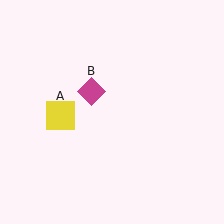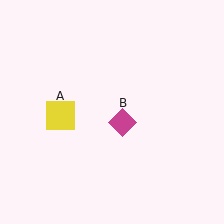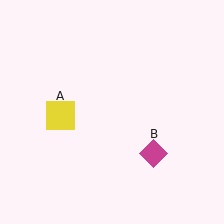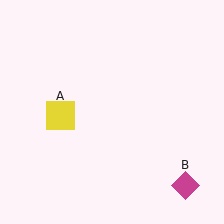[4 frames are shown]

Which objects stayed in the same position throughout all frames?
Yellow square (object A) remained stationary.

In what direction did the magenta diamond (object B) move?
The magenta diamond (object B) moved down and to the right.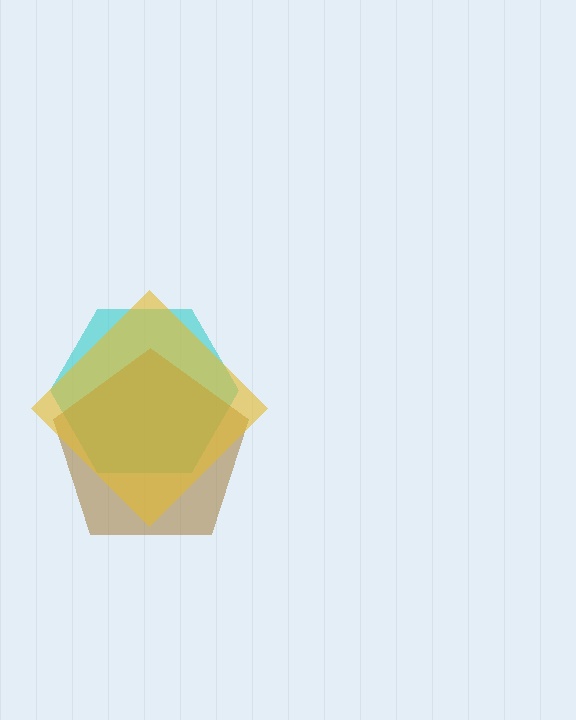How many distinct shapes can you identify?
There are 3 distinct shapes: a cyan hexagon, a brown pentagon, a yellow diamond.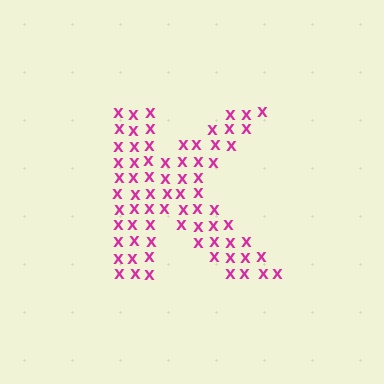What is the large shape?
The large shape is the letter K.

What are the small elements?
The small elements are letter X's.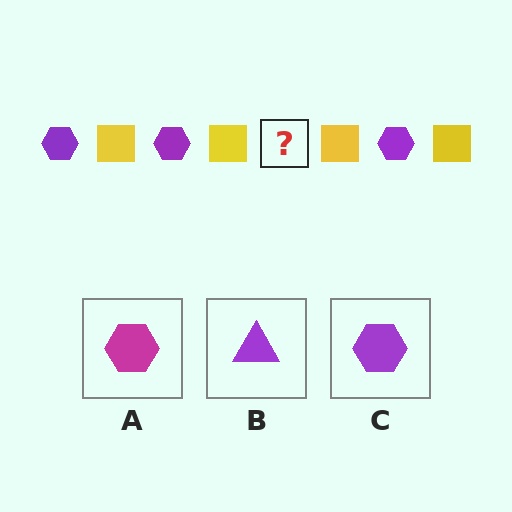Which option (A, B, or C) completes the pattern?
C.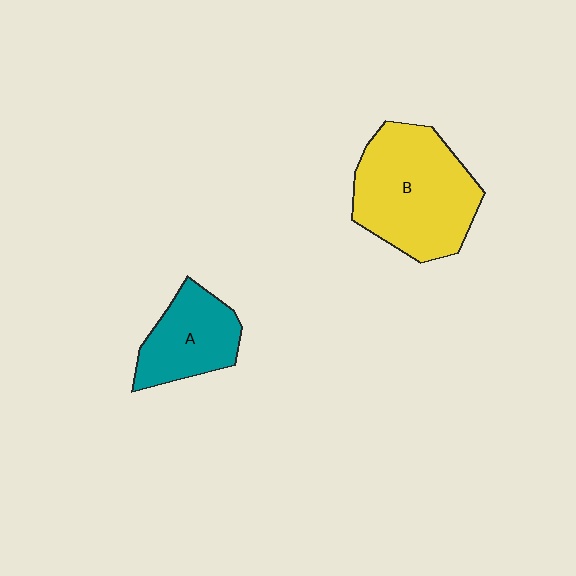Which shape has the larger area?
Shape B (yellow).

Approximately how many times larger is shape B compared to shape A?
Approximately 1.8 times.